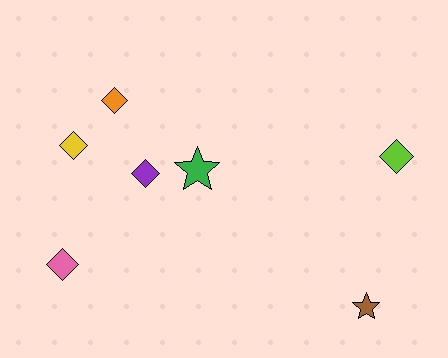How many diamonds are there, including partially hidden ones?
There are 5 diamonds.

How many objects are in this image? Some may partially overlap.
There are 7 objects.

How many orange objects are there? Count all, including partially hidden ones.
There is 1 orange object.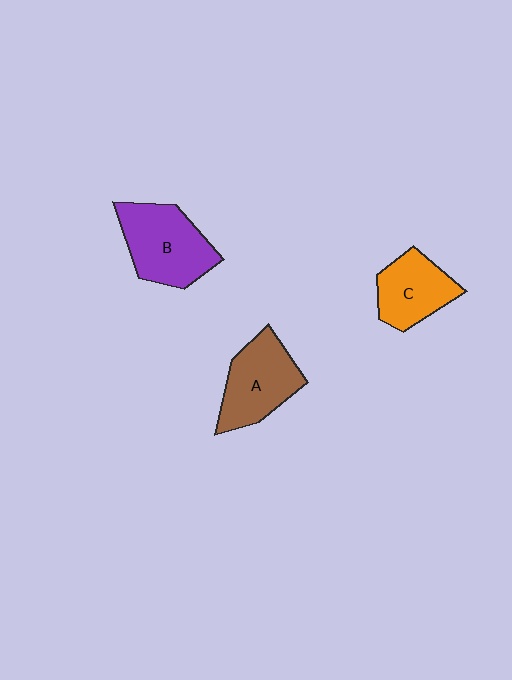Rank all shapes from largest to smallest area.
From largest to smallest: B (purple), A (brown), C (orange).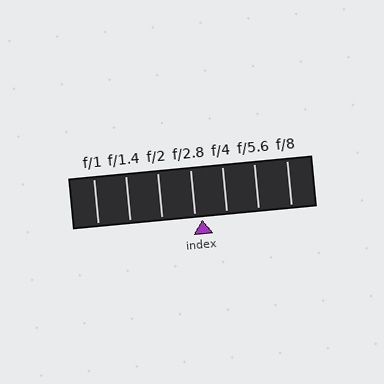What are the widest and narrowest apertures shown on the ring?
The widest aperture shown is f/1 and the narrowest is f/8.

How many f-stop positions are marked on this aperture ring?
There are 7 f-stop positions marked.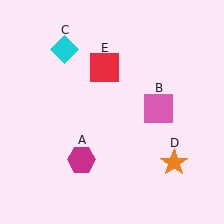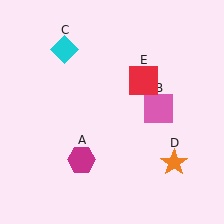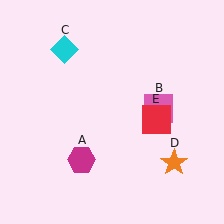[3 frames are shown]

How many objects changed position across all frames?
1 object changed position: red square (object E).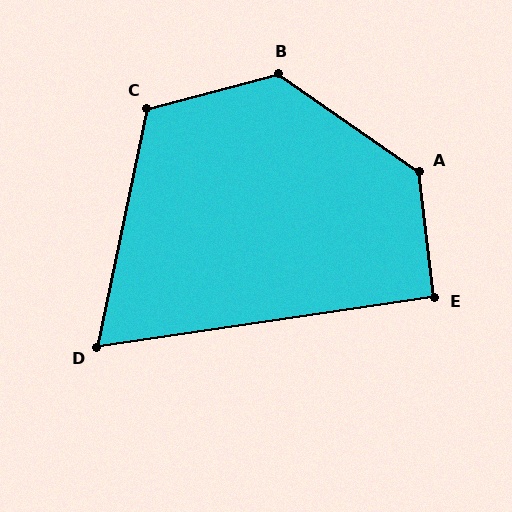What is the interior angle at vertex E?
Approximately 91 degrees (approximately right).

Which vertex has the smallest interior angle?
D, at approximately 70 degrees.